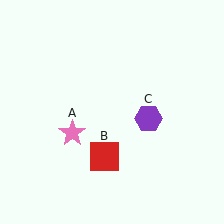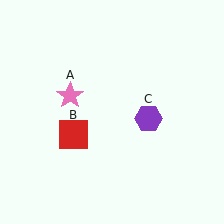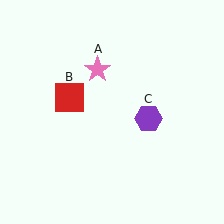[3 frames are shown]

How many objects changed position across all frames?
2 objects changed position: pink star (object A), red square (object B).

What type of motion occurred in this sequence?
The pink star (object A), red square (object B) rotated clockwise around the center of the scene.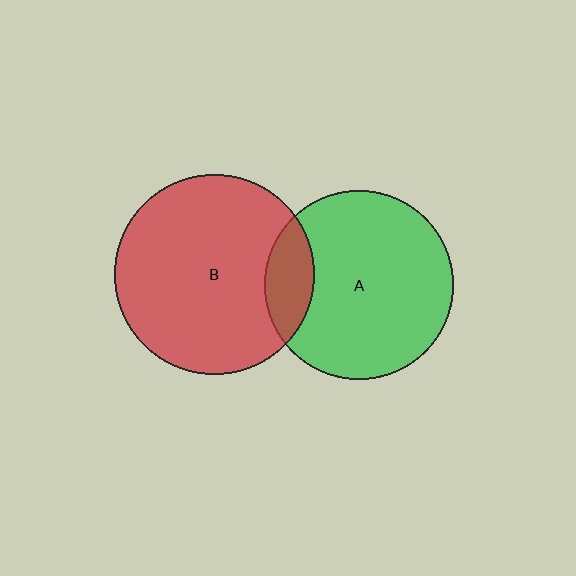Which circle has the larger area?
Circle B (red).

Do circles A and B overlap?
Yes.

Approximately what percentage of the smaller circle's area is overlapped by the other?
Approximately 15%.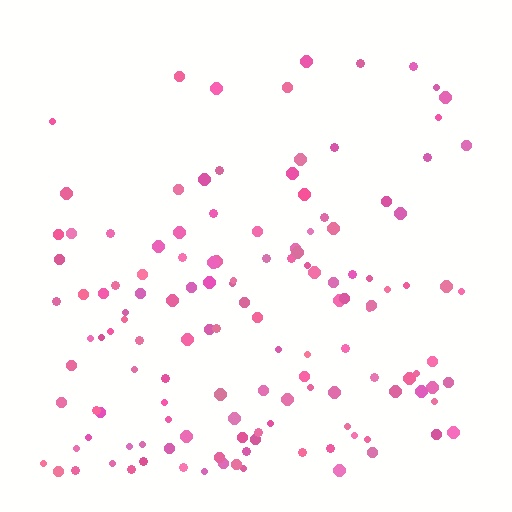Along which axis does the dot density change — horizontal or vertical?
Vertical.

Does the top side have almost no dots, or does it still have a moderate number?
Still a moderate number, just noticeably fewer than the bottom.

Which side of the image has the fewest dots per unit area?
The top.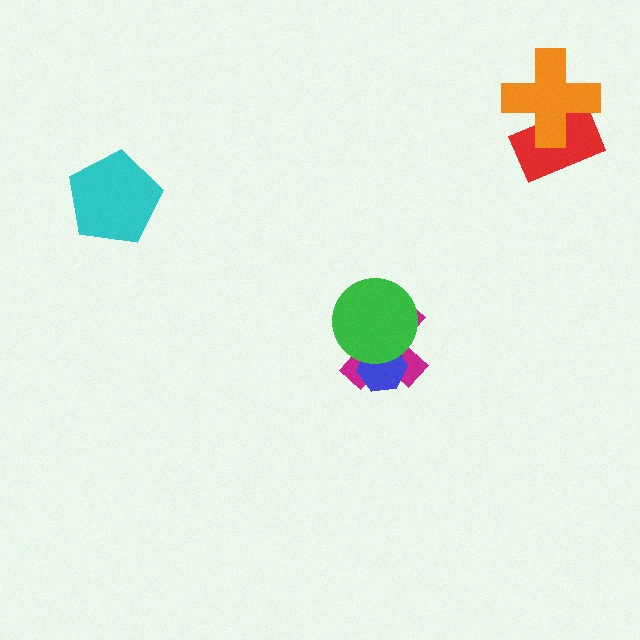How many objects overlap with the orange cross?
1 object overlaps with the orange cross.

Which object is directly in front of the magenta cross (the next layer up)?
The blue hexagon is directly in front of the magenta cross.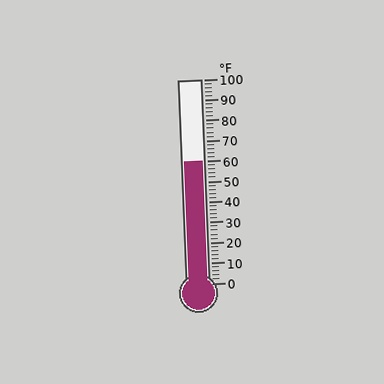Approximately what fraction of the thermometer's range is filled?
The thermometer is filled to approximately 60% of its range.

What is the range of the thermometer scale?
The thermometer scale ranges from 0°F to 100°F.